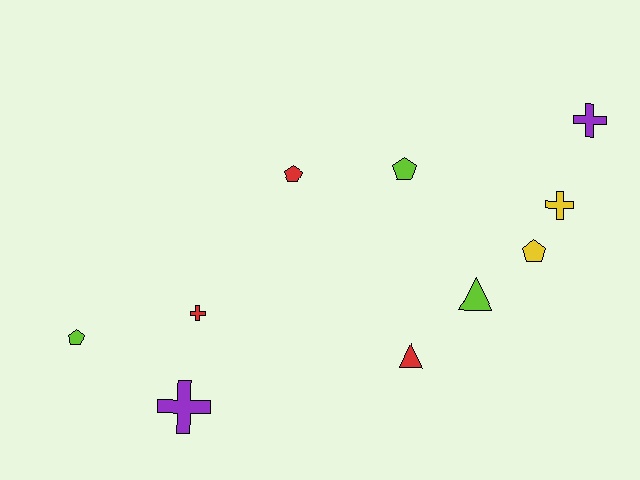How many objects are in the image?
There are 10 objects.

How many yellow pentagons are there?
There is 1 yellow pentagon.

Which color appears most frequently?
Lime, with 3 objects.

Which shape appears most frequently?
Cross, with 4 objects.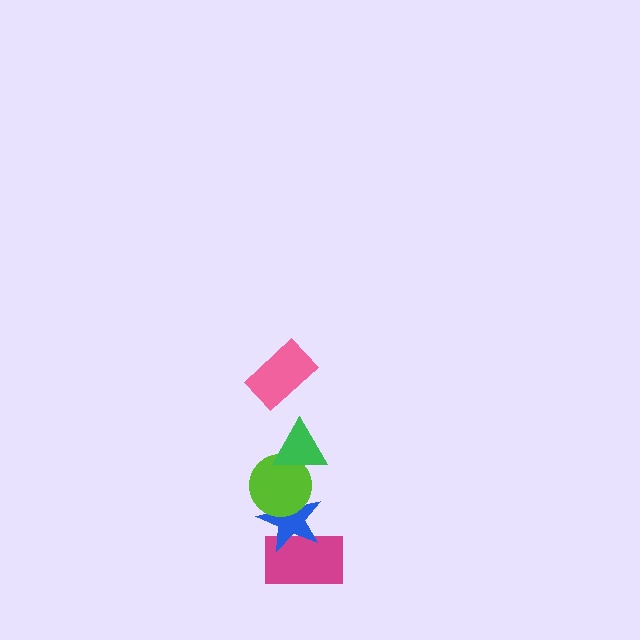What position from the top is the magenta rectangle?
The magenta rectangle is 5th from the top.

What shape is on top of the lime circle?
The green triangle is on top of the lime circle.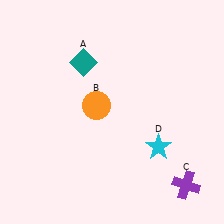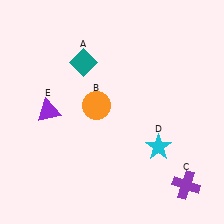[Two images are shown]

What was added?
A purple triangle (E) was added in Image 2.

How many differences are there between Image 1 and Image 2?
There is 1 difference between the two images.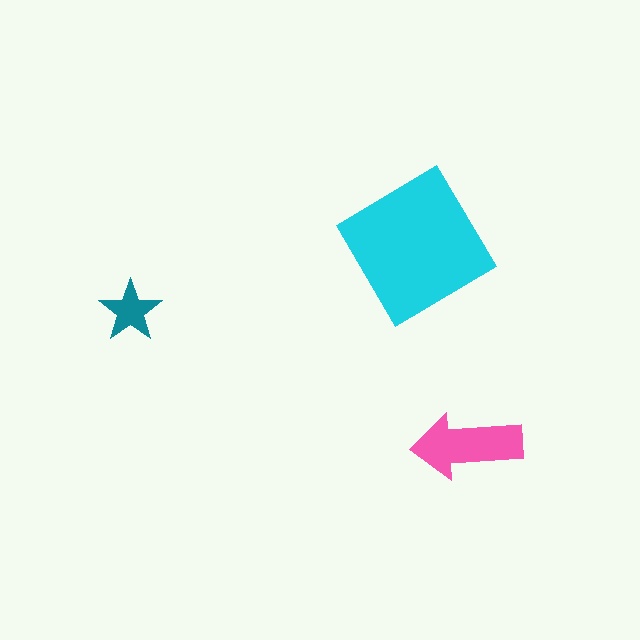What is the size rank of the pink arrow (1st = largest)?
2nd.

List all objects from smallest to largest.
The teal star, the pink arrow, the cyan diamond.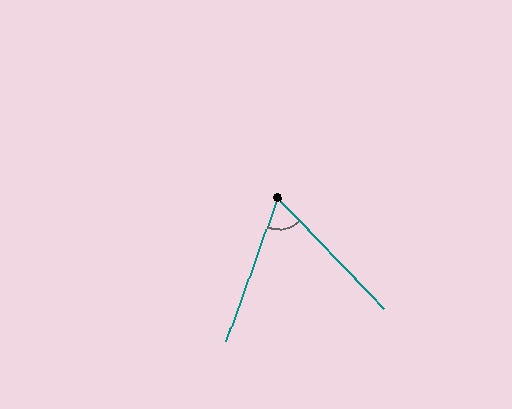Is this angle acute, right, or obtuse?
It is acute.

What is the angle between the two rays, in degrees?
Approximately 64 degrees.